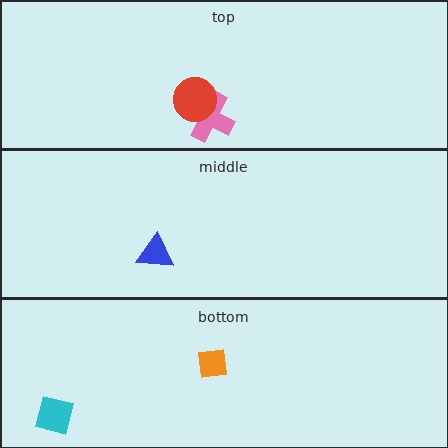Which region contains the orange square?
The bottom region.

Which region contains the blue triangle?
The middle region.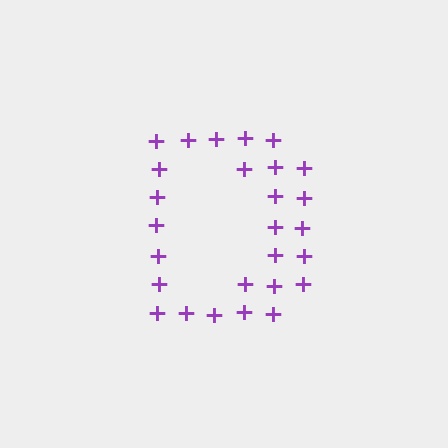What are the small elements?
The small elements are plus signs.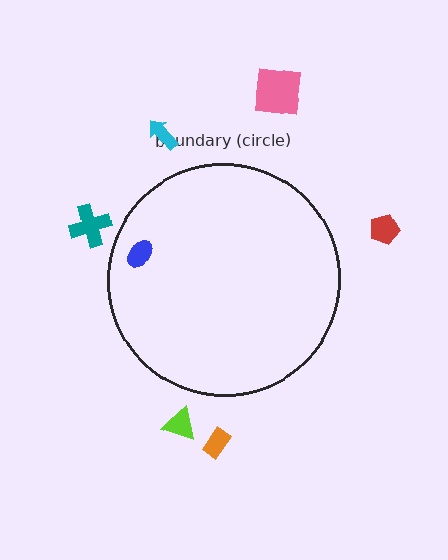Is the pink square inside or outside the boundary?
Outside.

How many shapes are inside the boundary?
1 inside, 6 outside.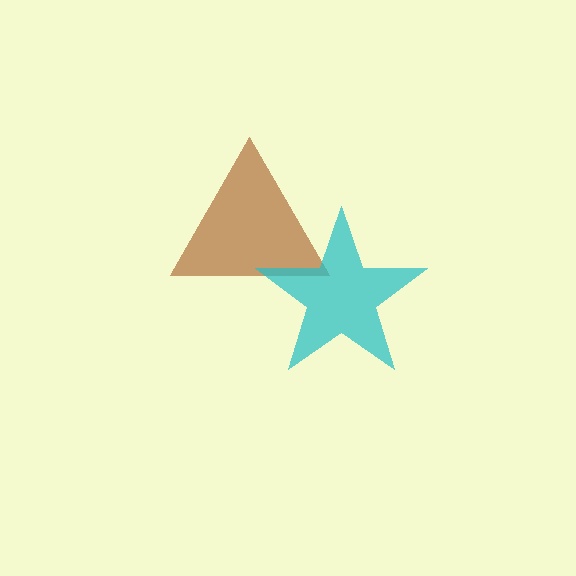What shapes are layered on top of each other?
The layered shapes are: a brown triangle, a cyan star.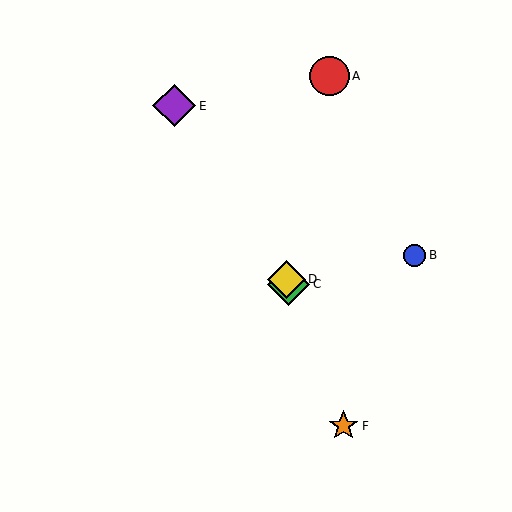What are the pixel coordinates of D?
Object D is at (286, 279).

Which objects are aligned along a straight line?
Objects C, D, F are aligned along a straight line.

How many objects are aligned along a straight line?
3 objects (C, D, F) are aligned along a straight line.